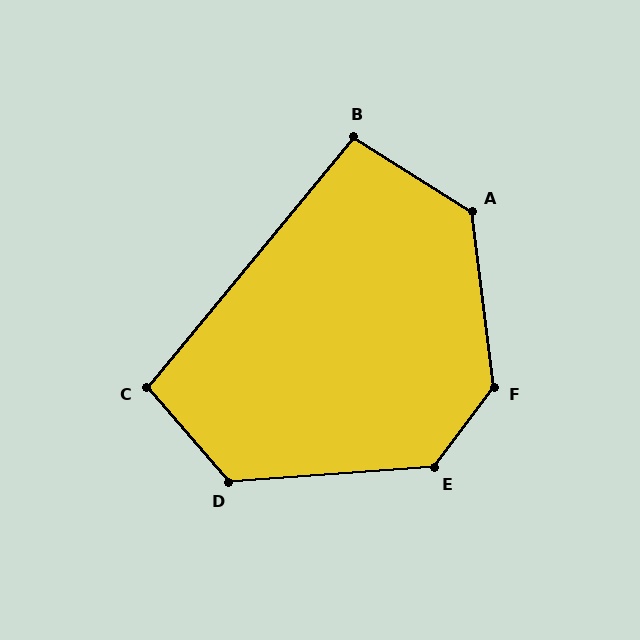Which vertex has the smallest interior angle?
B, at approximately 97 degrees.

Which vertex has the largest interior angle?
F, at approximately 136 degrees.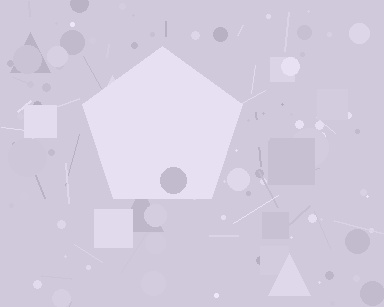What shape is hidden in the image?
A pentagon is hidden in the image.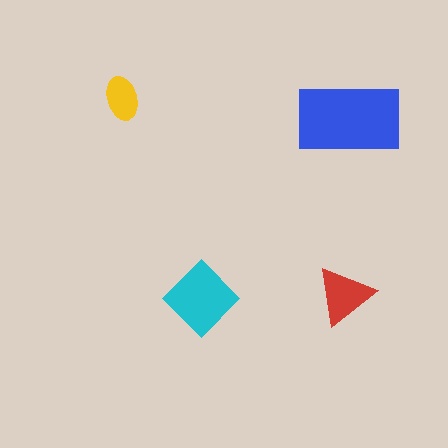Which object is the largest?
The blue rectangle.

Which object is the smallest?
The yellow ellipse.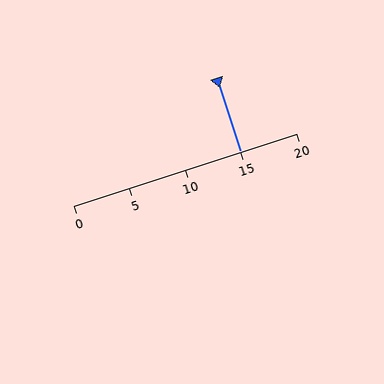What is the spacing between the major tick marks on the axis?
The major ticks are spaced 5 apart.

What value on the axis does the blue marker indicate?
The marker indicates approximately 15.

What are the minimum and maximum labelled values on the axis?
The axis runs from 0 to 20.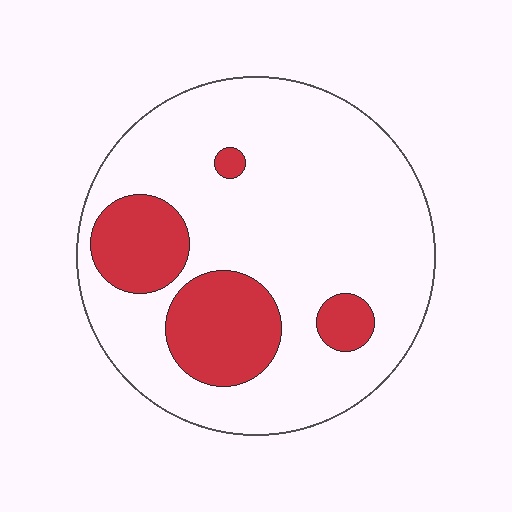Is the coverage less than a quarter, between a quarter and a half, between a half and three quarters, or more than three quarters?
Less than a quarter.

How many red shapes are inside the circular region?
4.